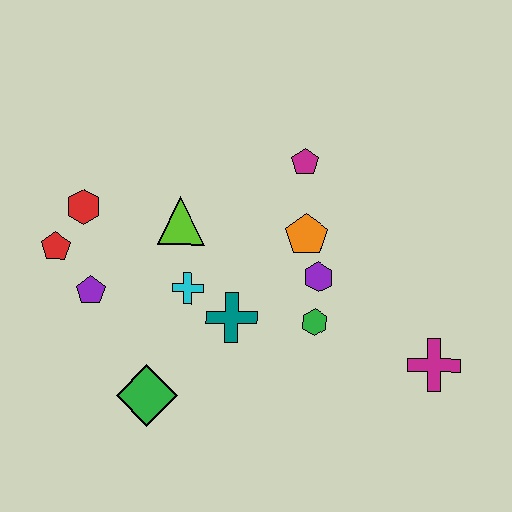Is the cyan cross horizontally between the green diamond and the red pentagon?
No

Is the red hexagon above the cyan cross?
Yes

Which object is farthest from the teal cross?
The magenta cross is farthest from the teal cross.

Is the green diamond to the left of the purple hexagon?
Yes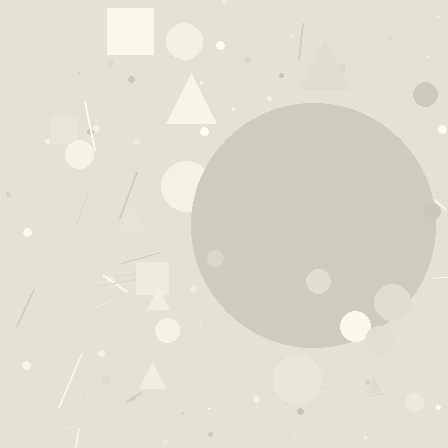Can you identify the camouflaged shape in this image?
The camouflaged shape is a circle.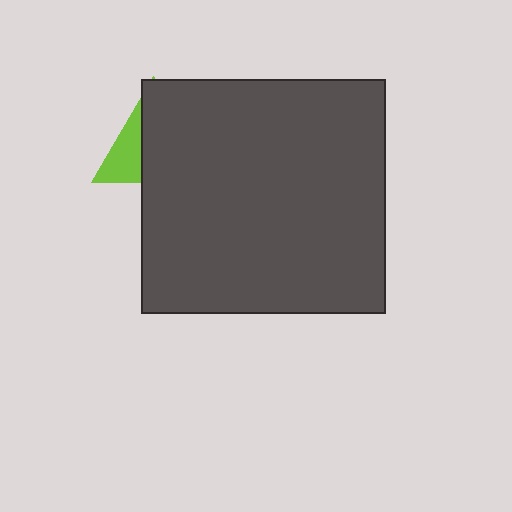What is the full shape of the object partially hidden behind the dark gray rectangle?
The partially hidden object is a lime triangle.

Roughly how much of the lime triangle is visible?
A small part of it is visible (roughly 33%).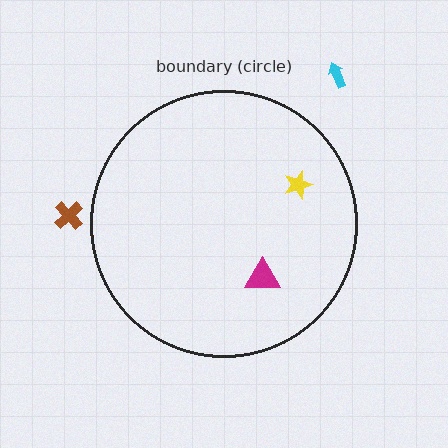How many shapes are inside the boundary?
2 inside, 2 outside.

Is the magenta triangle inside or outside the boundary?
Inside.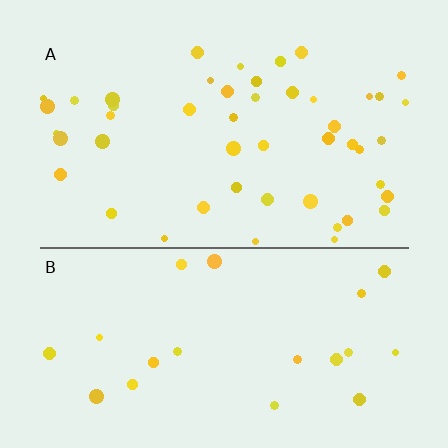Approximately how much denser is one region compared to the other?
Approximately 2.2× — region A over region B.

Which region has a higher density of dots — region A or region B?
A (the top).